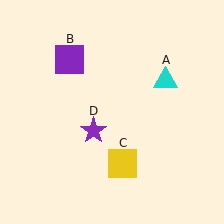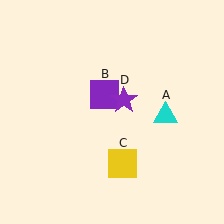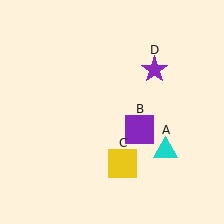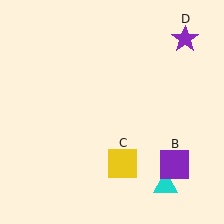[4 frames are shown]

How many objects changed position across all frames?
3 objects changed position: cyan triangle (object A), purple square (object B), purple star (object D).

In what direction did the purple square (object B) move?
The purple square (object B) moved down and to the right.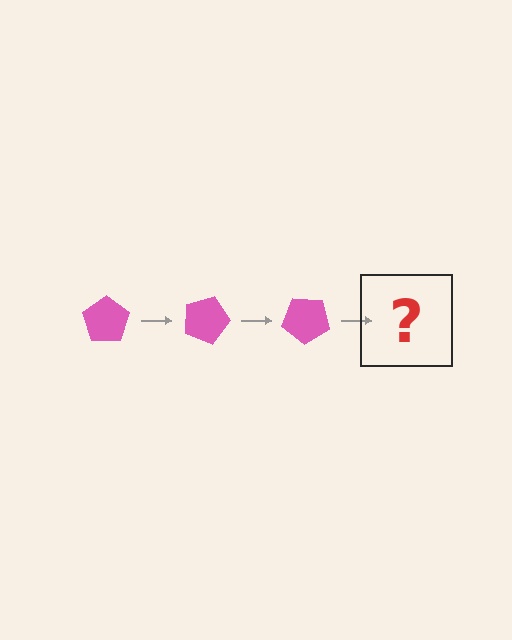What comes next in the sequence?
The next element should be a pink pentagon rotated 60 degrees.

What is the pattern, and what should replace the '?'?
The pattern is that the pentagon rotates 20 degrees each step. The '?' should be a pink pentagon rotated 60 degrees.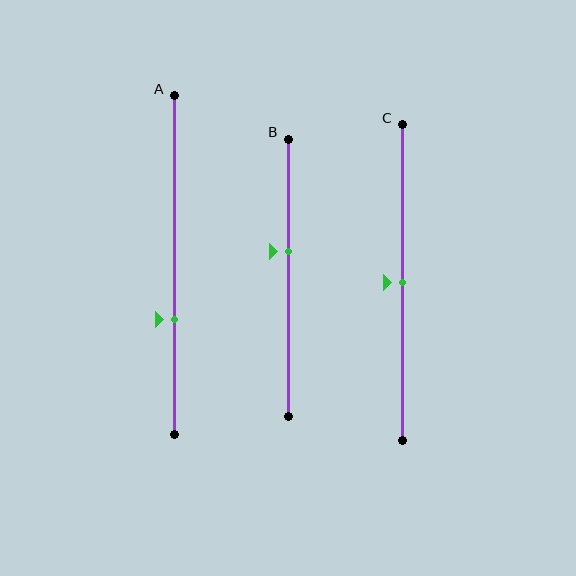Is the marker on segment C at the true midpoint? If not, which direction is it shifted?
Yes, the marker on segment C is at the true midpoint.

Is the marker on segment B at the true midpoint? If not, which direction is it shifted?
No, the marker on segment B is shifted upward by about 10% of the segment length.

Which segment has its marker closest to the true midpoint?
Segment C has its marker closest to the true midpoint.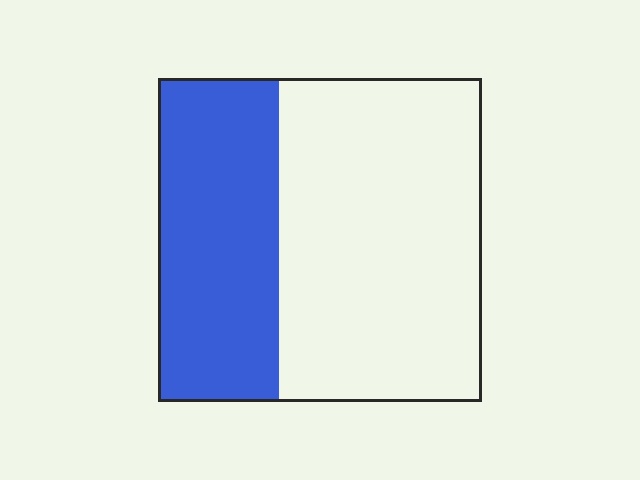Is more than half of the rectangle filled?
No.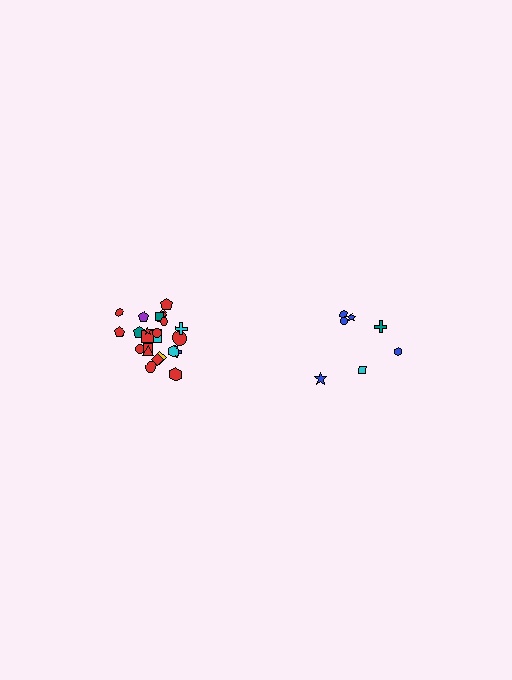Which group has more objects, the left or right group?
The left group.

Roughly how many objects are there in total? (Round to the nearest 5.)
Roughly 30 objects in total.